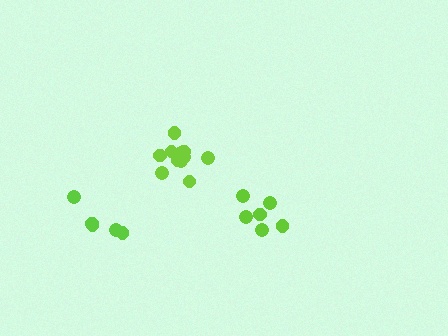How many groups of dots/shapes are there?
There are 3 groups.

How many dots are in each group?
Group 1: 6 dots, Group 2: 6 dots, Group 3: 11 dots (23 total).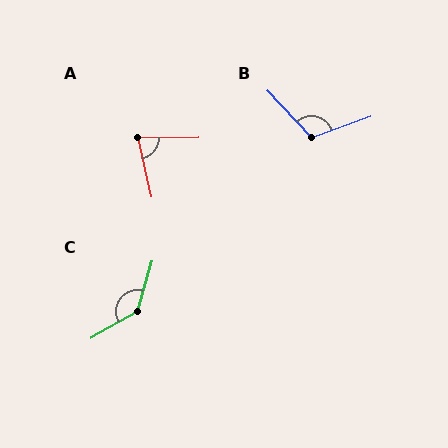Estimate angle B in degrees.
Approximately 113 degrees.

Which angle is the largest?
C, at approximately 135 degrees.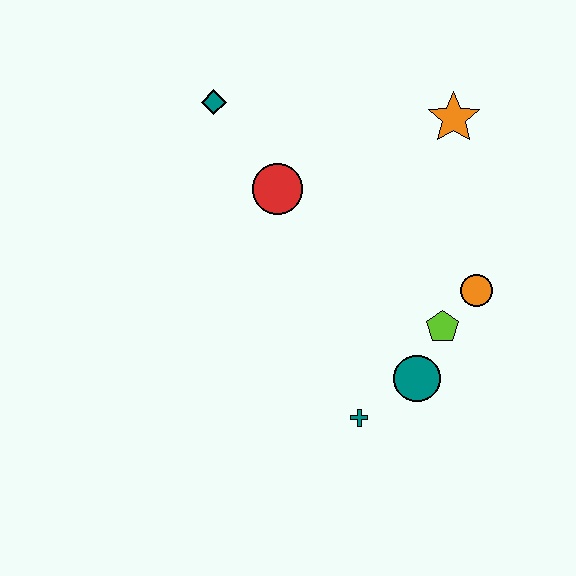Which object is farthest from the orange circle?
The teal diamond is farthest from the orange circle.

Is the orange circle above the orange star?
No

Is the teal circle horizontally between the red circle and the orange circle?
Yes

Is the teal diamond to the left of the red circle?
Yes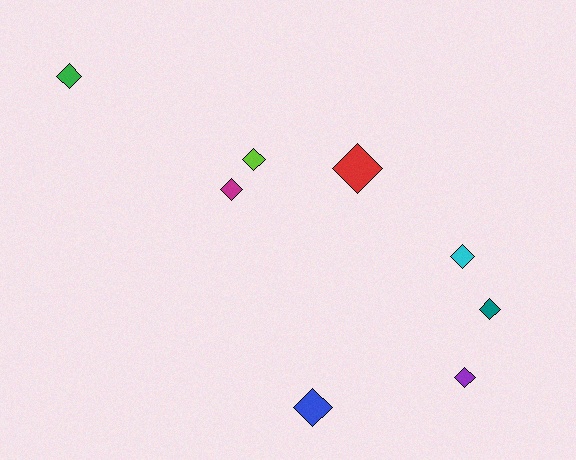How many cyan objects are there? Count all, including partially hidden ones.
There is 1 cyan object.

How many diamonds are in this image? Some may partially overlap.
There are 8 diamonds.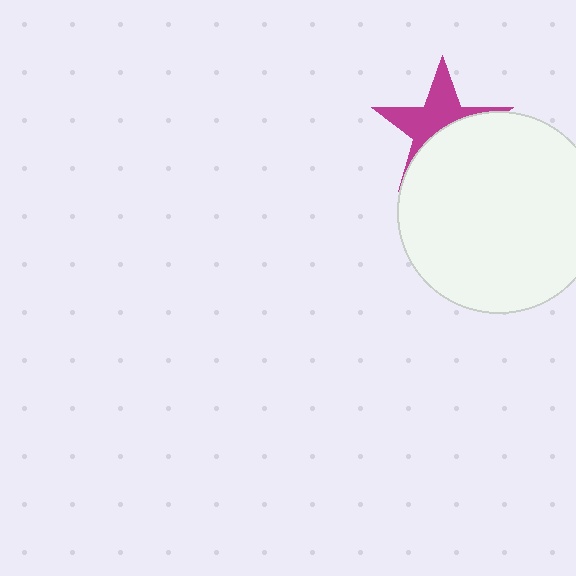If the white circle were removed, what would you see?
You would see the complete magenta star.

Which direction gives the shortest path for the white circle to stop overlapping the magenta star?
Moving down gives the shortest separation.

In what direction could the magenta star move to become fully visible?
The magenta star could move up. That would shift it out from behind the white circle entirely.